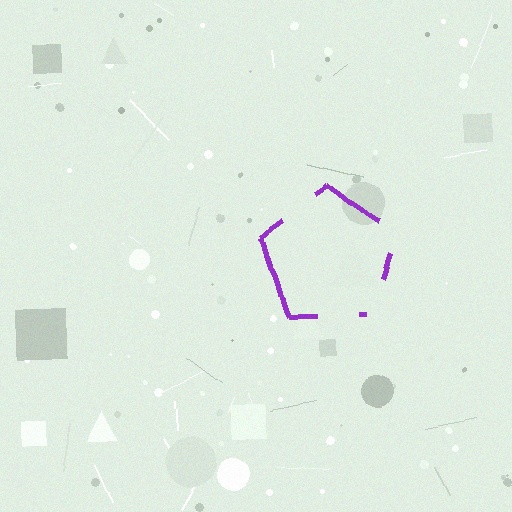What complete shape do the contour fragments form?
The contour fragments form a pentagon.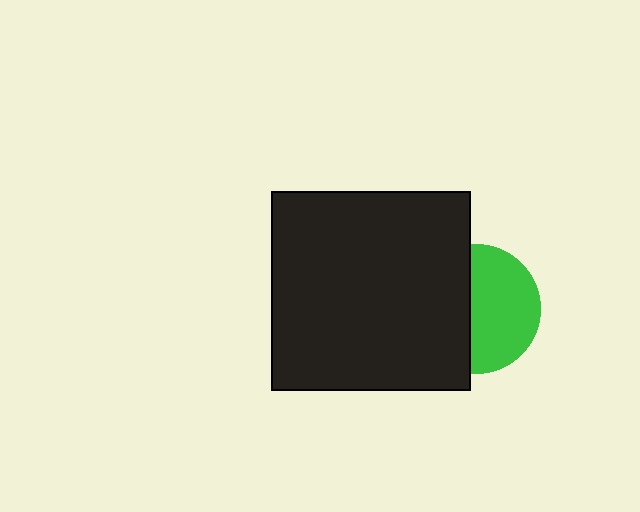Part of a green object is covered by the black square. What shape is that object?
It is a circle.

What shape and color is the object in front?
The object in front is a black square.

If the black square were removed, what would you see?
You would see the complete green circle.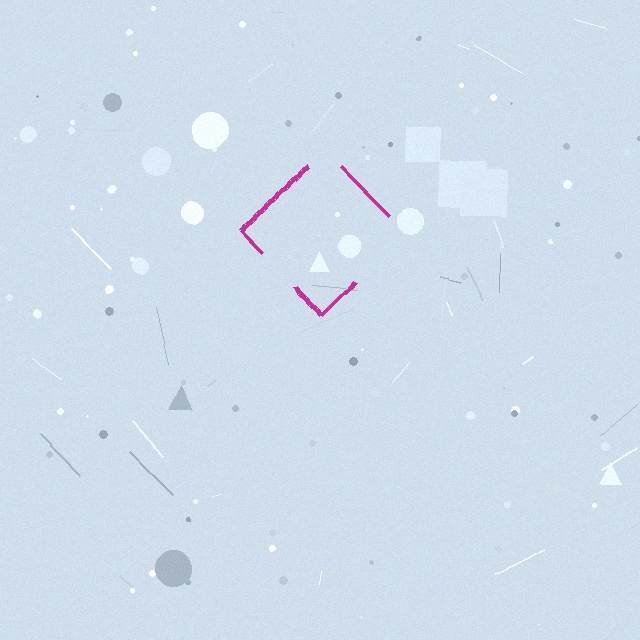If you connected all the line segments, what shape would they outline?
They would outline a diamond.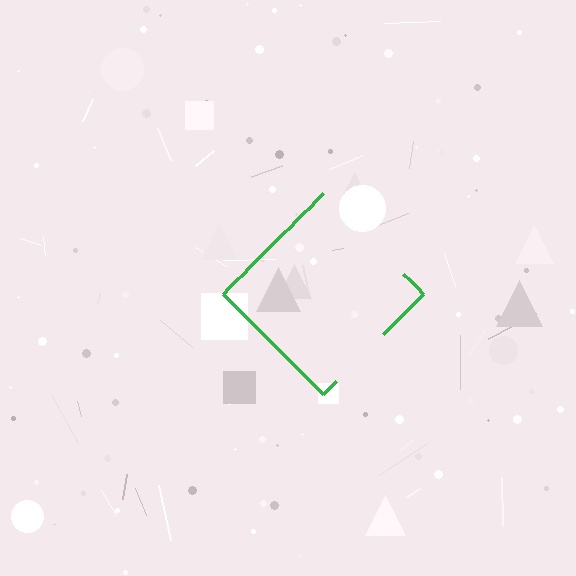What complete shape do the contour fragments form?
The contour fragments form a diamond.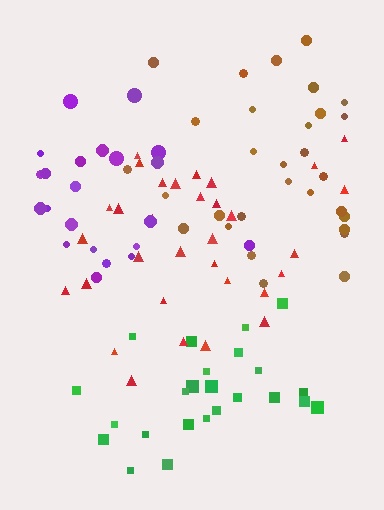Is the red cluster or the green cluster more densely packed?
Red.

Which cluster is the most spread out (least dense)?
Purple.